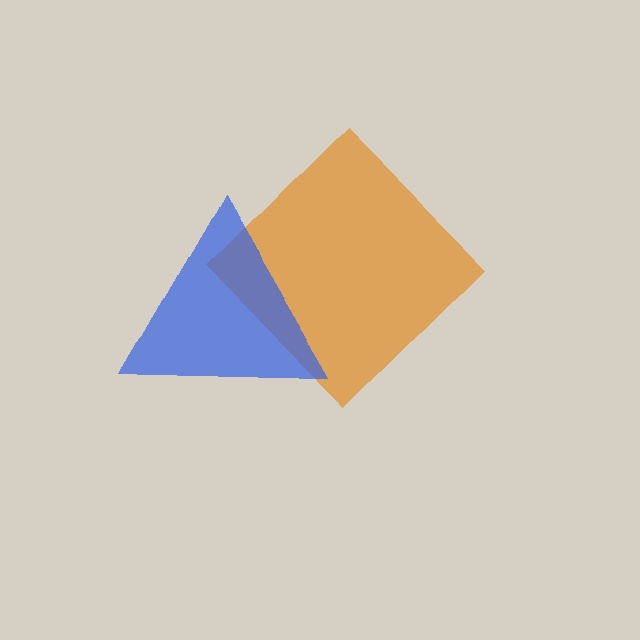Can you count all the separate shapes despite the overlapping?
Yes, there are 2 separate shapes.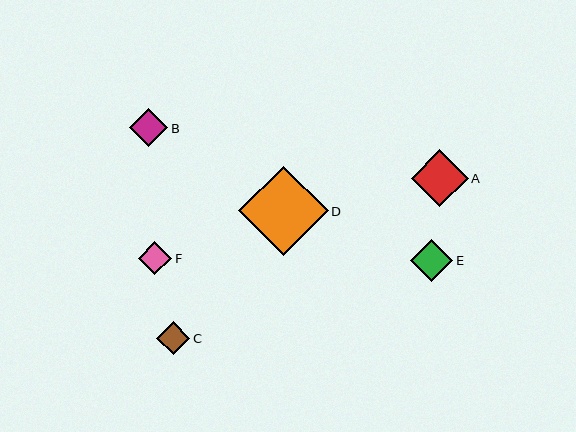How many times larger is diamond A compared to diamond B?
Diamond A is approximately 1.5 times the size of diamond B.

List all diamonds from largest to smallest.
From largest to smallest: D, A, E, B, F, C.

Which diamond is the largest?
Diamond D is the largest with a size of approximately 90 pixels.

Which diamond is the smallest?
Diamond C is the smallest with a size of approximately 33 pixels.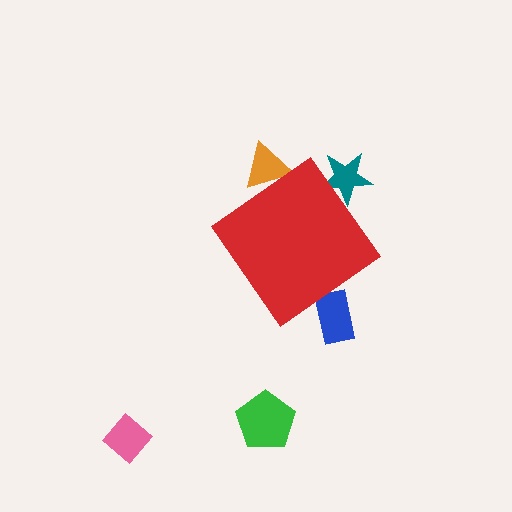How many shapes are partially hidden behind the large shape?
3 shapes are partially hidden.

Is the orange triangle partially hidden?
Yes, the orange triangle is partially hidden behind the red diamond.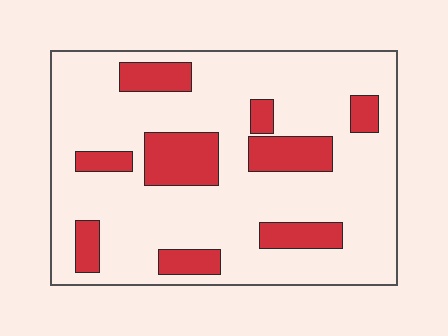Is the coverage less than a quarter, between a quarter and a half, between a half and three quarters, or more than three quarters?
Less than a quarter.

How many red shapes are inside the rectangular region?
9.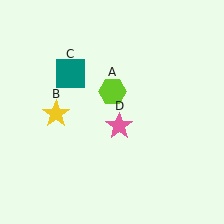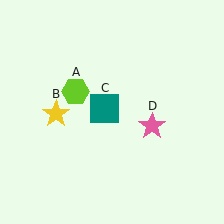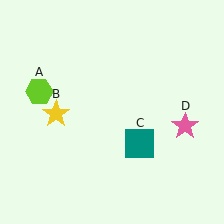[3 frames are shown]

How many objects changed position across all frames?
3 objects changed position: lime hexagon (object A), teal square (object C), pink star (object D).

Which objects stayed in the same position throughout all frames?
Yellow star (object B) remained stationary.